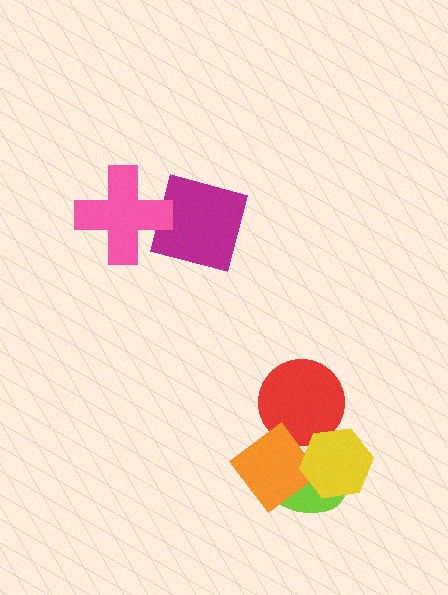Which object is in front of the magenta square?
The pink cross is in front of the magenta square.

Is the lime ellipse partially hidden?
Yes, it is partially covered by another shape.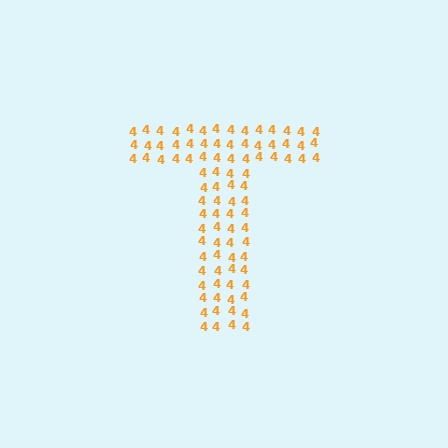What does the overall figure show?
The overall figure shows the letter T.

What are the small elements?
The small elements are digit 4's.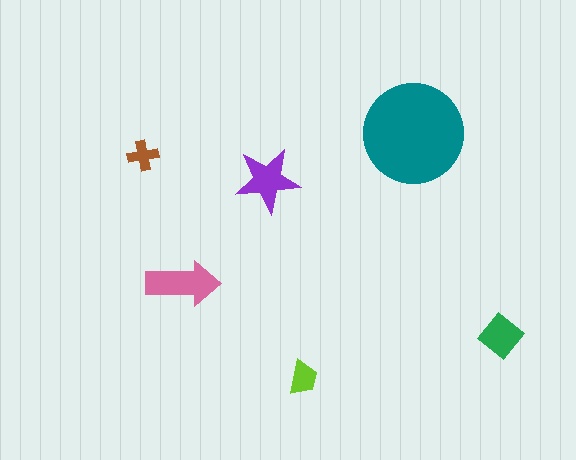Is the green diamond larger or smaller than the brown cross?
Larger.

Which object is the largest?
The teal circle.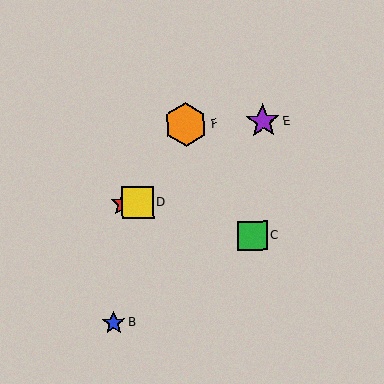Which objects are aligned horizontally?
Objects A, D are aligned horizontally.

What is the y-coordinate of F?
Object F is at y≈125.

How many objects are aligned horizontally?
2 objects (A, D) are aligned horizontally.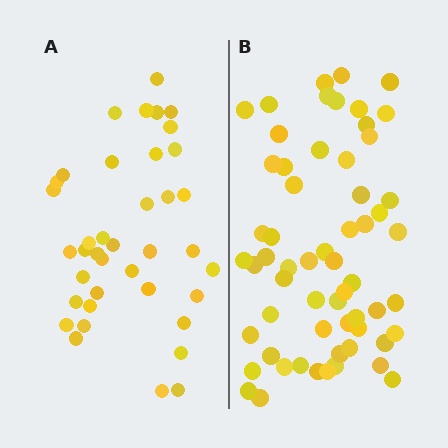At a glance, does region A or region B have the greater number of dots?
Region B (the right region) has more dots.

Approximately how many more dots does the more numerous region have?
Region B has approximately 20 more dots than region A.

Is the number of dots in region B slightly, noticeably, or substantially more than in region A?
Region B has substantially more. The ratio is roughly 1.5 to 1.